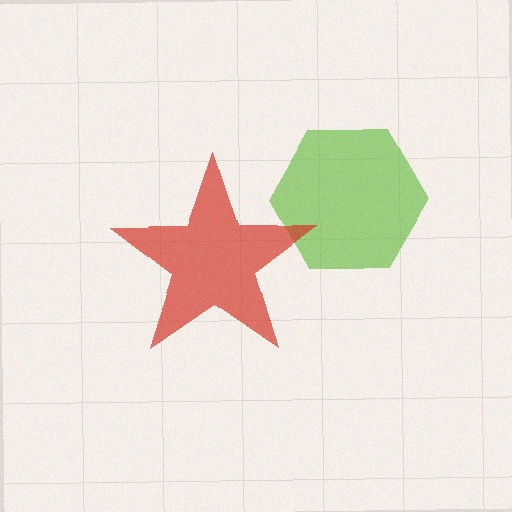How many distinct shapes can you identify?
There are 2 distinct shapes: a lime hexagon, a red star.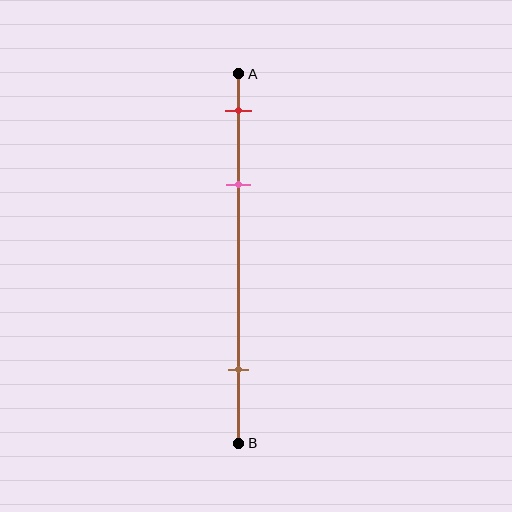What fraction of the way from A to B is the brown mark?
The brown mark is approximately 80% (0.8) of the way from A to B.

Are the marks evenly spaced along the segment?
No, the marks are not evenly spaced.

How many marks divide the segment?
There are 3 marks dividing the segment.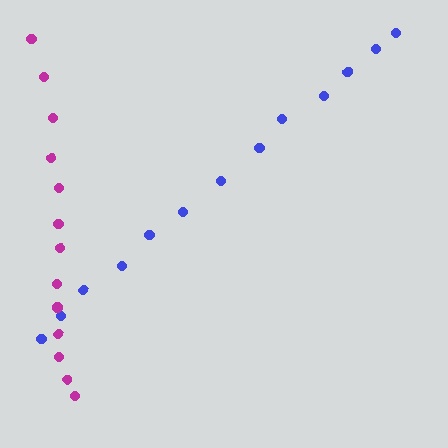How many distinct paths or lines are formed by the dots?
There are 2 distinct paths.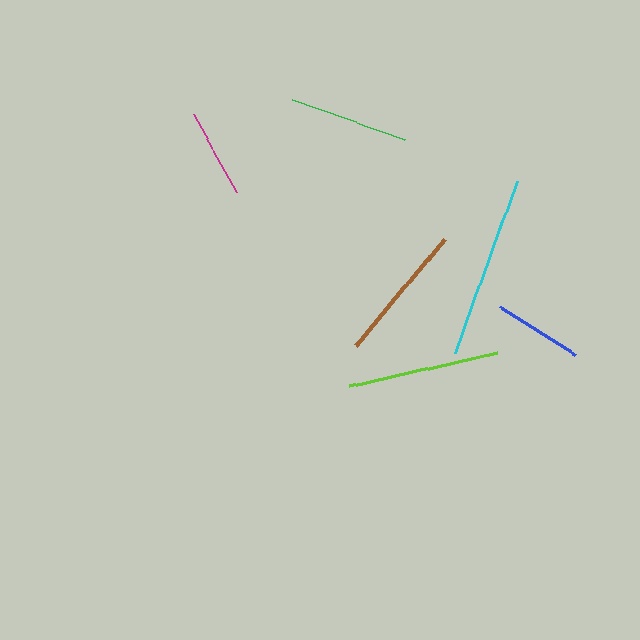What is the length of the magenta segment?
The magenta segment is approximately 89 pixels long.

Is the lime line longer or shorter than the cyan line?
The cyan line is longer than the lime line.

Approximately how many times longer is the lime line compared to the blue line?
The lime line is approximately 1.7 times the length of the blue line.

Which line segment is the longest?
The cyan line is the longest at approximately 183 pixels.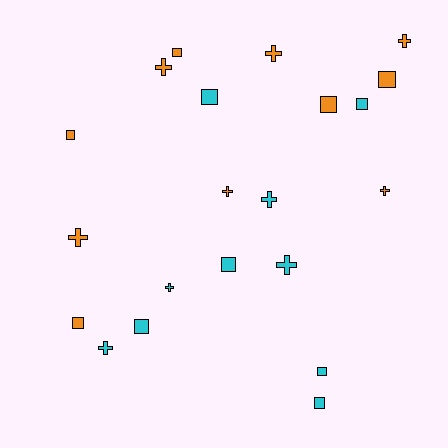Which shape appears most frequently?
Square, with 11 objects.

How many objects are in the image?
There are 21 objects.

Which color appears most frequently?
Orange, with 11 objects.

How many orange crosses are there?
There are 6 orange crosses.